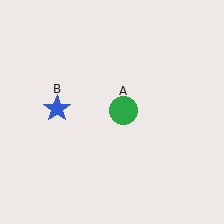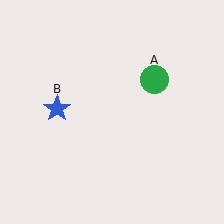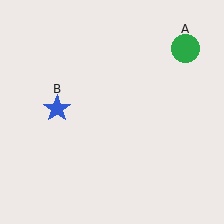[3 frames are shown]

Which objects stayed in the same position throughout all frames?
Blue star (object B) remained stationary.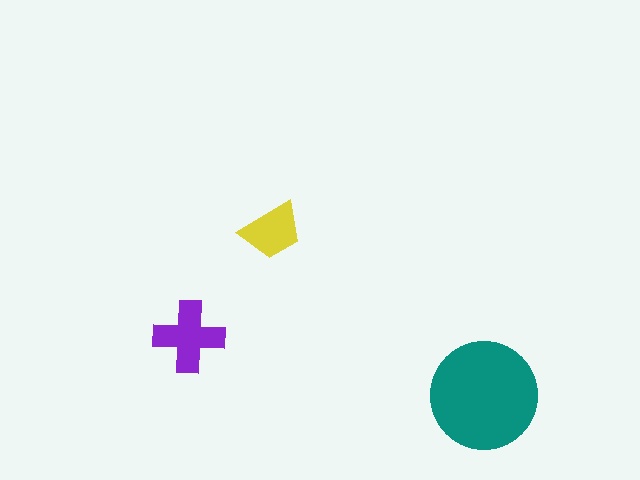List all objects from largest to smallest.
The teal circle, the purple cross, the yellow trapezoid.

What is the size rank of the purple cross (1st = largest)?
2nd.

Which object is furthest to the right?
The teal circle is rightmost.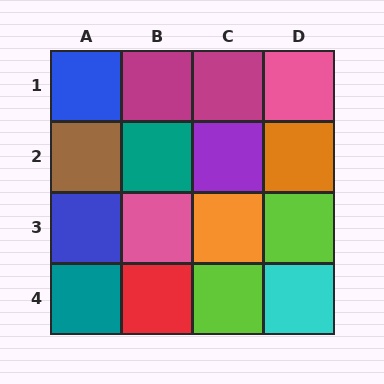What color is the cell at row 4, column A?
Teal.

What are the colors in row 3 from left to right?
Blue, pink, orange, lime.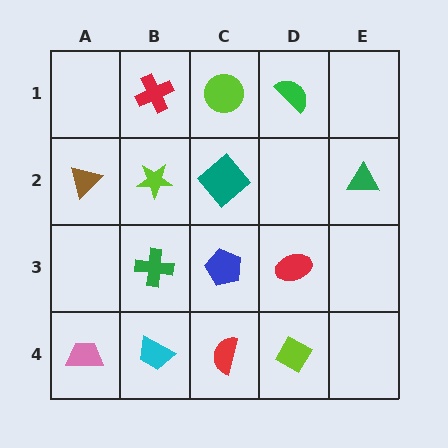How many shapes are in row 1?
3 shapes.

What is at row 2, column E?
A green triangle.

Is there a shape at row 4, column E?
No, that cell is empty.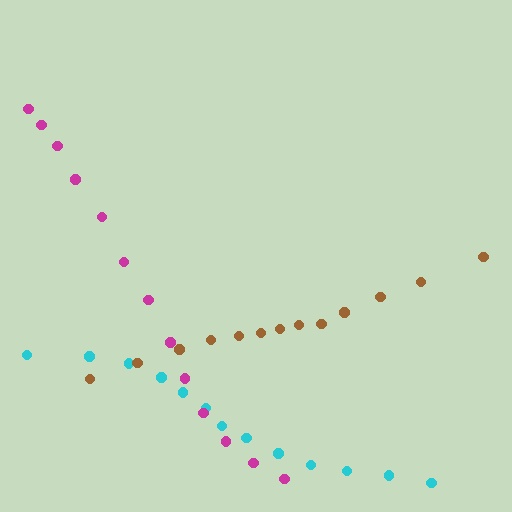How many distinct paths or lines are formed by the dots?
There are 3 distinct paths.